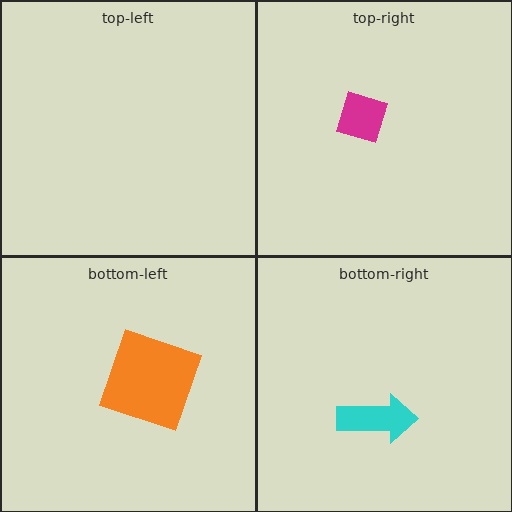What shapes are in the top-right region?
The magenta diamond.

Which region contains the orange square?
The bottom-left region.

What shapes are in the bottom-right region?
The cyan arrow.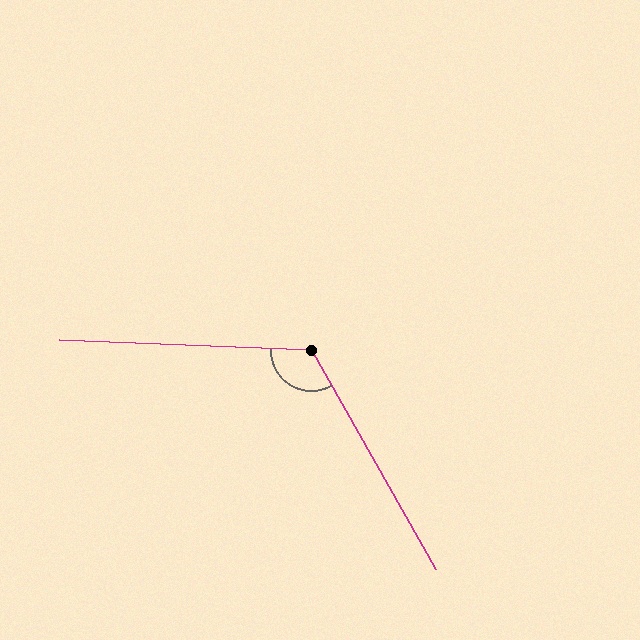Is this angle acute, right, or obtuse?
It is obtuse.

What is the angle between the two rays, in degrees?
Approximately 122 degrees.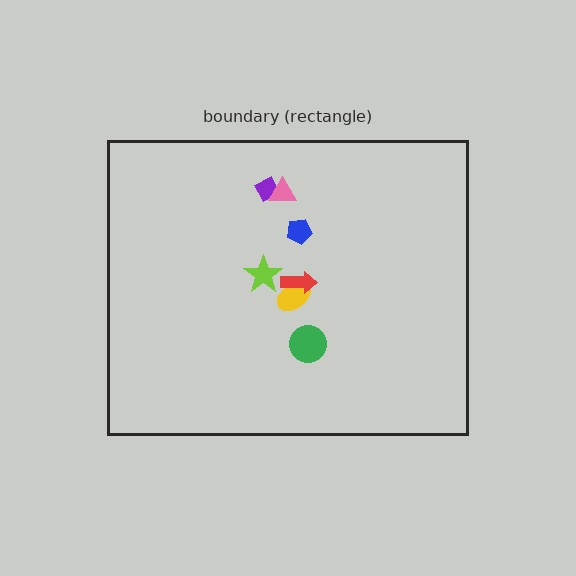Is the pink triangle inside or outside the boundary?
Inside.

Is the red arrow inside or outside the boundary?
Inside.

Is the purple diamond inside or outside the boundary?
Inside.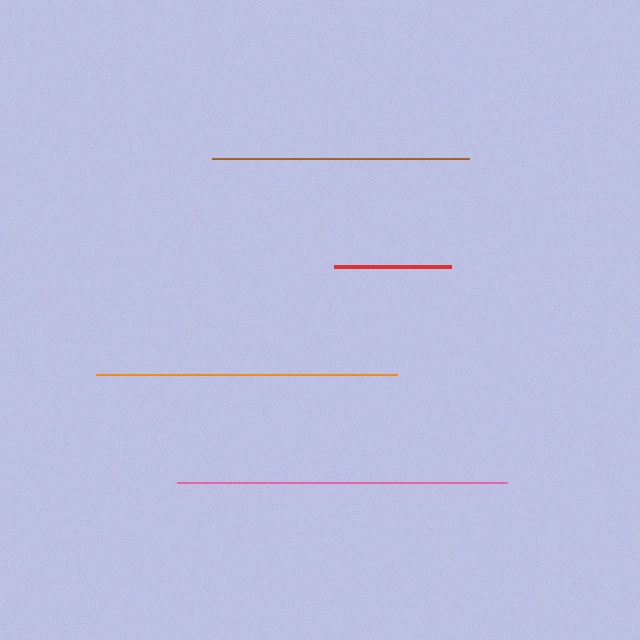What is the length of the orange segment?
The orange segment is approximately 301 pixels long.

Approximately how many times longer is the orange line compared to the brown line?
The orange line is approximately 1.2 times the length of the brown line.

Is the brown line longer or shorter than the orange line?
The orange line is longer than the brown line.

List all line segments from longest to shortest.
From longest to shortest: pink, orange, brown, red.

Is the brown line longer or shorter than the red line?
The brown line is longer than the red line.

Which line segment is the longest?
The pink line is the longest at approximately 330 pixels.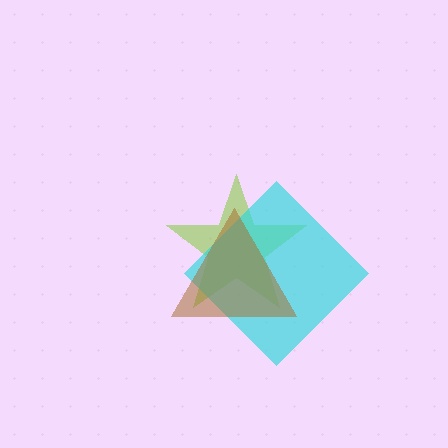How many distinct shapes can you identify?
There are 3 distinct shapes: a lime star, a cyan diamond, a brown triangle.